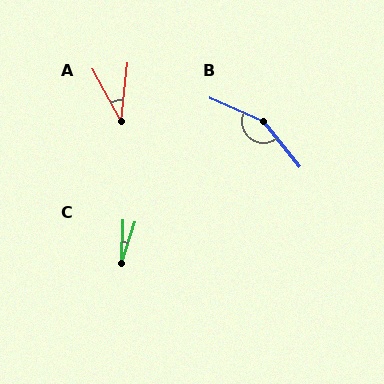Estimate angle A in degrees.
Approximately 35 degrees.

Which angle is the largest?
B, at approximately 153 degrees.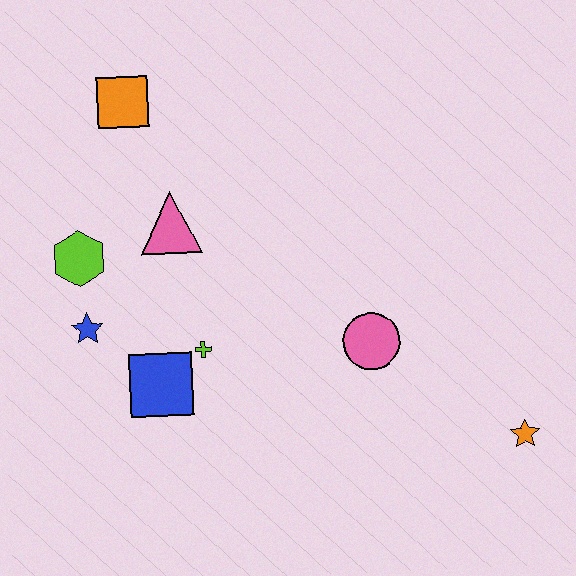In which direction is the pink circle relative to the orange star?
The pink circle is to the left of the orange star.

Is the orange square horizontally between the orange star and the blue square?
No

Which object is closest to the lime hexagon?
The blue star is closest to the lime hexagon.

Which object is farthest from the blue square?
The orange star is farthest from the blue square.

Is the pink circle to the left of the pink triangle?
No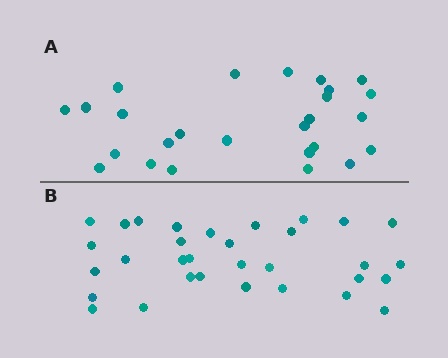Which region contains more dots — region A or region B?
Region B (the bottom region) has more dots.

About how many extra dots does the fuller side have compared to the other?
Region B has about 6 more dots than region A.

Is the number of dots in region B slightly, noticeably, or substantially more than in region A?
Region B has only slightly more — the two regions are fairly close. The ratio is roughly 1.2 to 1.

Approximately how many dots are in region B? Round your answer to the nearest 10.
About 30 dots. (The exact count is 32, which rounds to 30.)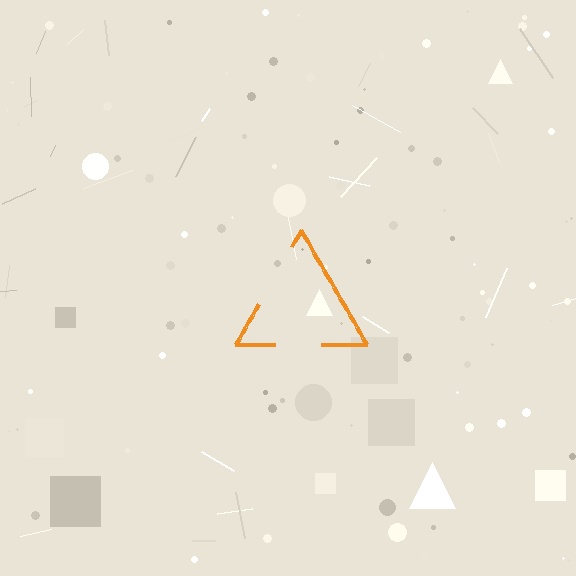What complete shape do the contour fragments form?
The contour fragments form a triangle.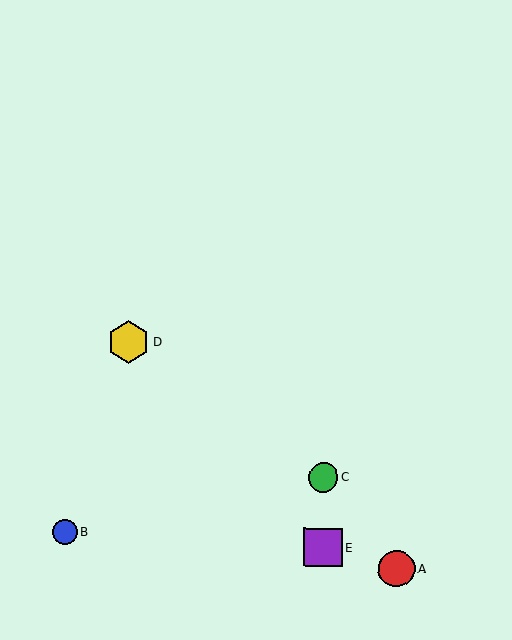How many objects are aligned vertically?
2 objects (C, E) are aligned vertically.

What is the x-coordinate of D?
Object D is at x≈128.